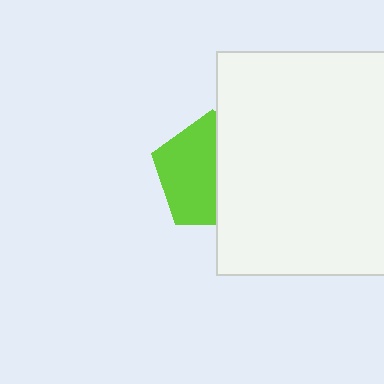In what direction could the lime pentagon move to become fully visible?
The lime pentagon could move left. That would shift it out from behind the white rectangle entirely.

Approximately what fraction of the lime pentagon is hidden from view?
Roughly 47% of the lime pentagon is hidden behind the white rectangle.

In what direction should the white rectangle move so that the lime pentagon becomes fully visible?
The white rectangle should move right. That is the shortest direction to clear the overlap and leave the lime pentagon fully visible.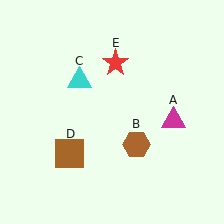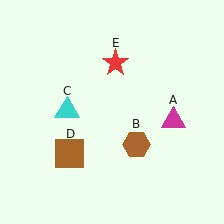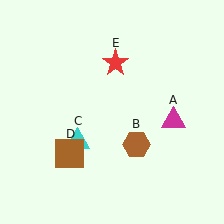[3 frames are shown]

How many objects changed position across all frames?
1 object changed position: cyan triangle (object C).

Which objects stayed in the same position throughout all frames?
Magenta triangle (object A) and brown hexagon (object B) and brown square (object D) and red star (object E) remained stationary.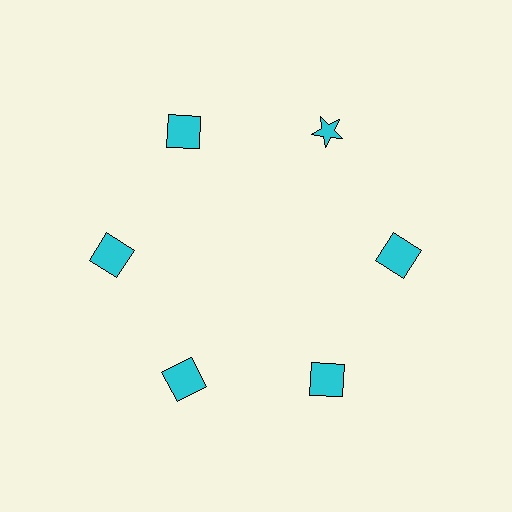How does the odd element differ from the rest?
It has a different shape: star instead of square.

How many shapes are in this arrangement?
There are 6 shapes arranged in a ring pattern.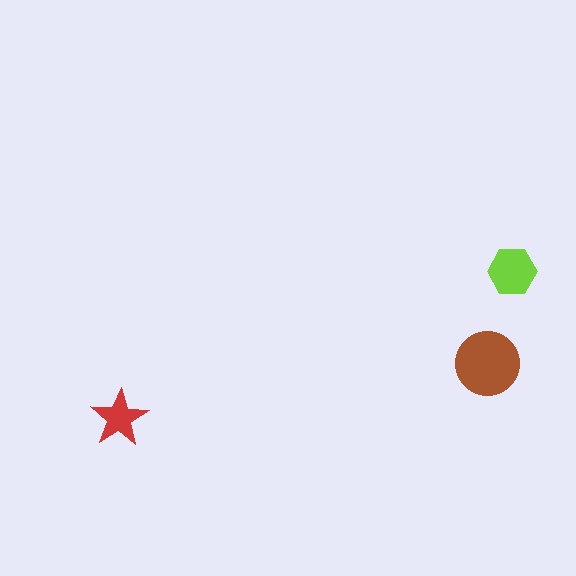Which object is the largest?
The brown circle.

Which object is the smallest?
The red star.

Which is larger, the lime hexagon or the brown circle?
The brown circle.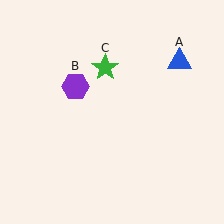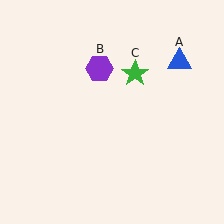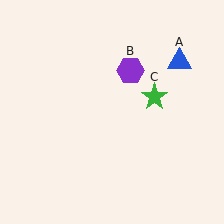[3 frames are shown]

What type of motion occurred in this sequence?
The purple hexagon (object B), green star (object C) rotated clockwise around the center of the scene.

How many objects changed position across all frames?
2 objects changed position: purple hexagon (object B), green star (object C).